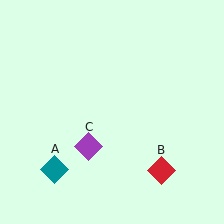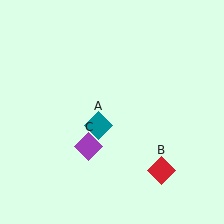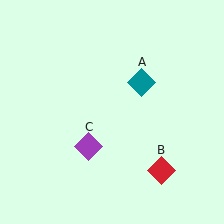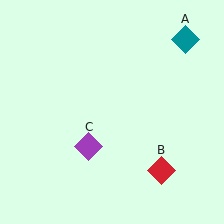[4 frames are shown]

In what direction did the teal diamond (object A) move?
The teal diamond (object A) moved up and to the right.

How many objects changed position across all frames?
1 object changed position: teal diamond (object A).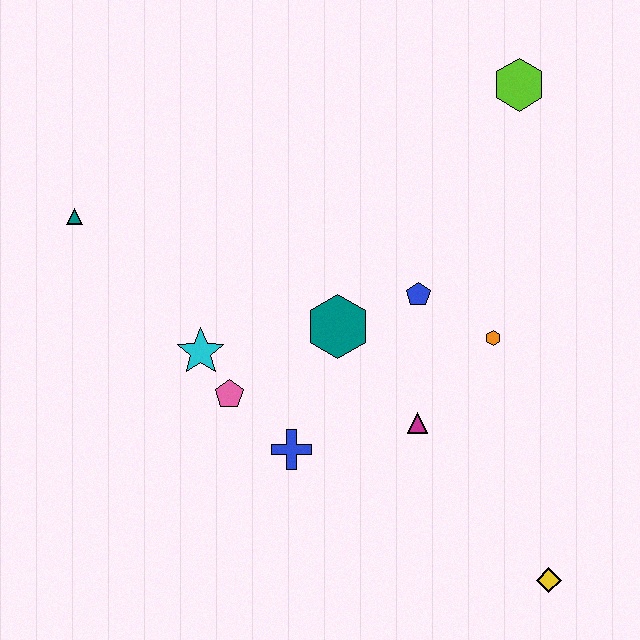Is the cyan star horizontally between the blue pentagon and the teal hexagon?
No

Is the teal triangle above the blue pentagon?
Yes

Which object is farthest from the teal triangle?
The yellow diamond is farthest from the teal triangle.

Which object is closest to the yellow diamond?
The magenta triangle is closest to the yellow diamond.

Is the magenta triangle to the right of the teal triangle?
Yes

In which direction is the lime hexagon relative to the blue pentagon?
The lime hexagon is above the blue pentagon.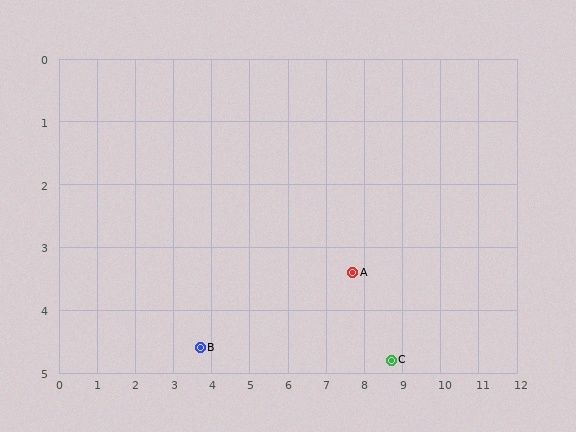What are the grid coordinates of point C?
Point C is at approximately (8.7, 4.8).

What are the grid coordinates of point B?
Point B is at approximately (3.7, 4.6).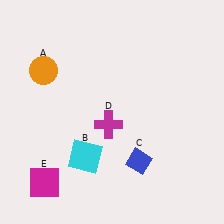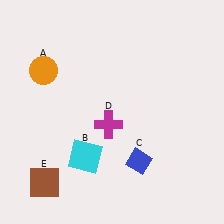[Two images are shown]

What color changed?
The square (E) changed from magenta in Image 1 to brown in Image 2.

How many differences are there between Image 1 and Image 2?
There is 1 difference between the two images.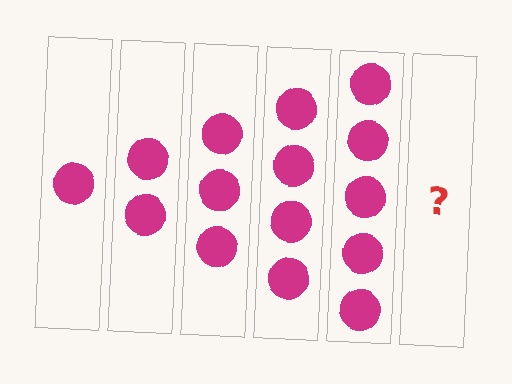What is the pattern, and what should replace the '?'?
The pattern is that each step adds one more circle. The '?' should be 6 circles.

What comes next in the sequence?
The next element should be 6 circles.